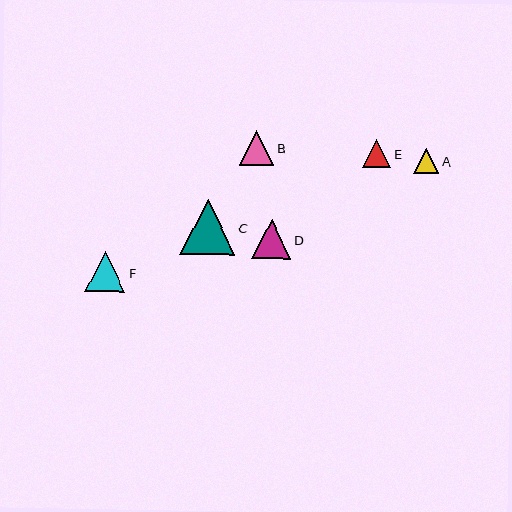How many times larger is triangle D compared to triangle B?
Triangle D is approximately 1.1 times the size of triangle B.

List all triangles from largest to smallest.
From largest to smallest: C, F, D, B, E, A.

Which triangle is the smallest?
Triangle A is the smallest with a size of approximately 25 pixels.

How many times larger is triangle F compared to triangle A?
Triangle F is approximately 1.6 times the size of triangle A.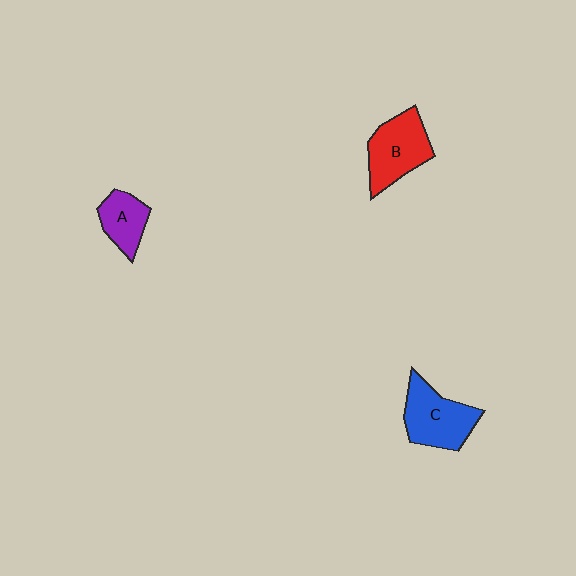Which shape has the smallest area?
Shape A (purple).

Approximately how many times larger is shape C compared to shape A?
Approximately 1.6 times.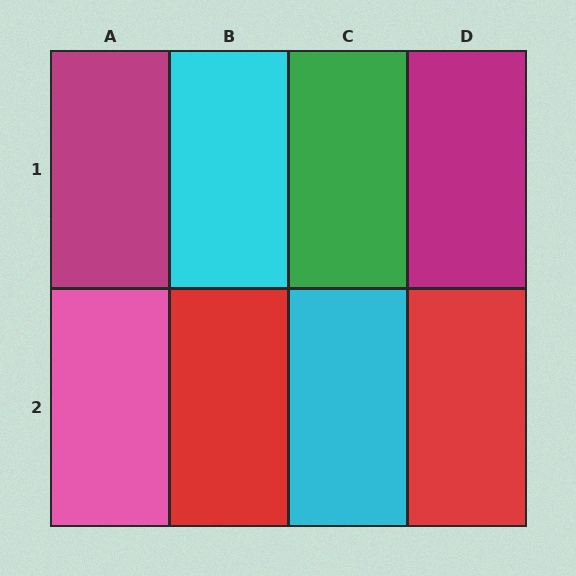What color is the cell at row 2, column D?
Red.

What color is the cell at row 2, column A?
Pink.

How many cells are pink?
1 cell is pink.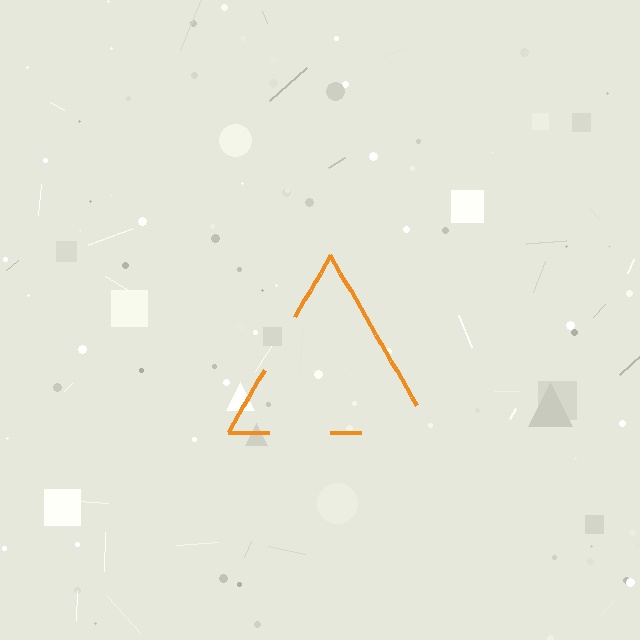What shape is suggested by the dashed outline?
The dashed outline suggests a triangle.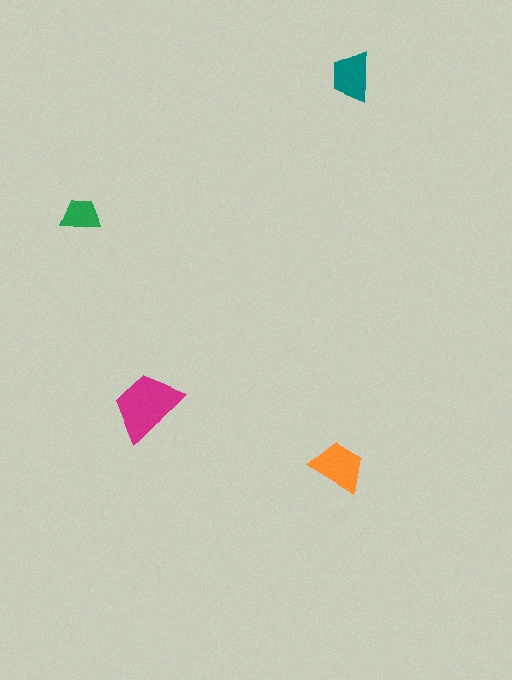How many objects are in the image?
There are 4 objects in the image.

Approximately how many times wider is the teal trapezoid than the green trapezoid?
About 1.5 times wider.